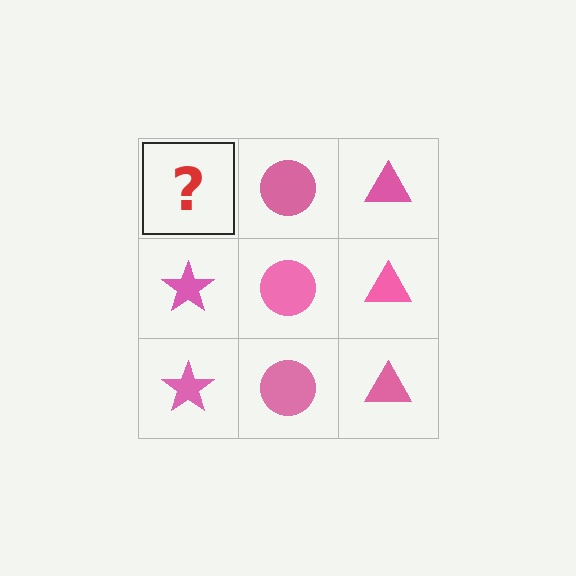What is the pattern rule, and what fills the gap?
The rule is that each column has a consistent shape. The gap should be filled with a pink star.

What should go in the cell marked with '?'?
The missing cell should contain a pink star.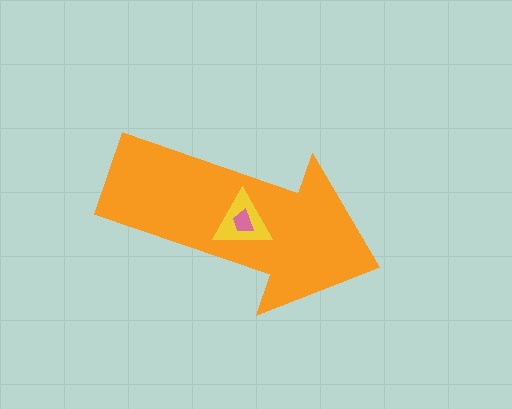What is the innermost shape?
The pink trapezoid.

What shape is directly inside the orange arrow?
The yellow triangle.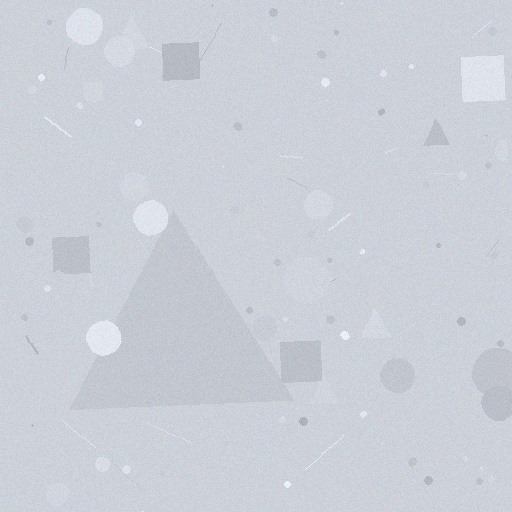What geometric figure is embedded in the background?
A triangle is embedded in the background.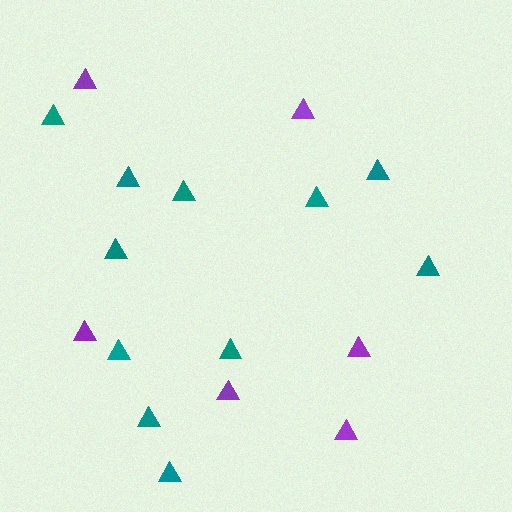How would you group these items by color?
There are 2 groups: one group of purple triangles (6) and one group of teal triangles (11).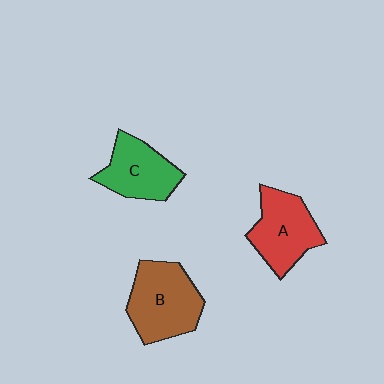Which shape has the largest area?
Shape B (brown).